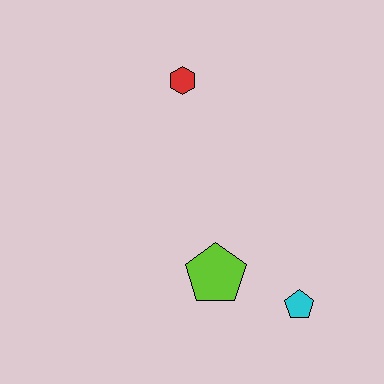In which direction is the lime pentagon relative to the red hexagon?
The lime pentagon is below the red hexagon.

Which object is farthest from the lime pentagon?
The red hexagon is farthest from the lime pentagon.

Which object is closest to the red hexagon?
The lime pentagon is closest to the red hexagon.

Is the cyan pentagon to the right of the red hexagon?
Yes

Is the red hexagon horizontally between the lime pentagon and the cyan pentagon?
No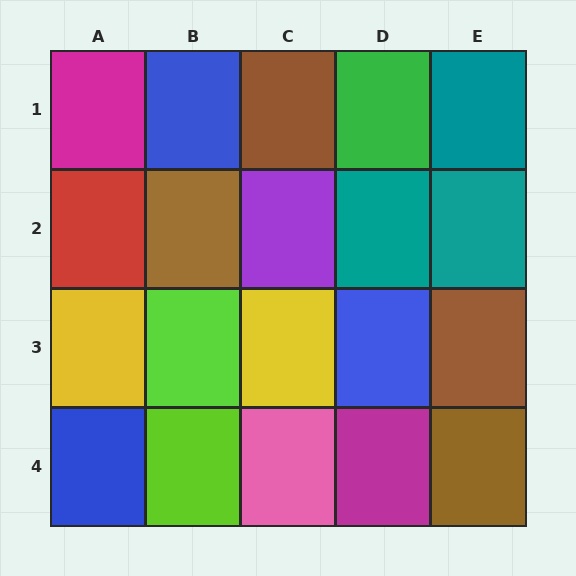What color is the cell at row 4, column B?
Lime.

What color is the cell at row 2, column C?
Purple.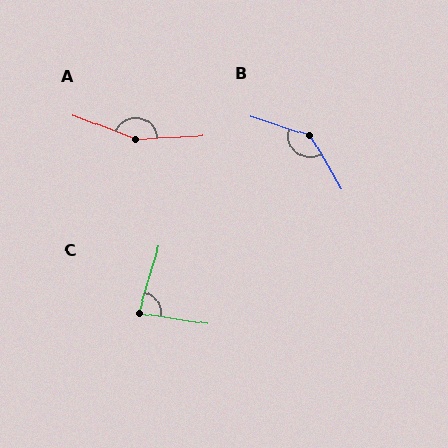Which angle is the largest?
A, at approximately 157 degrees.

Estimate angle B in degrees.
Approximately 138 degrees.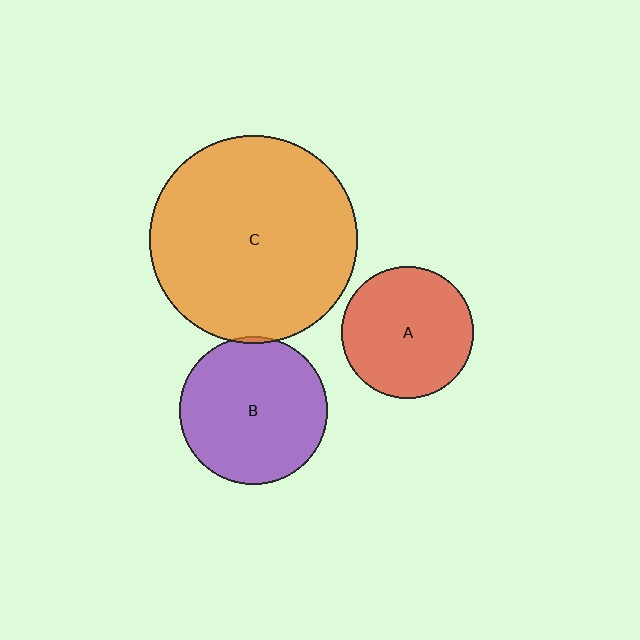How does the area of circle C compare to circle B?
Approximately 2.0 times.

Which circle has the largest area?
Circle C (orange).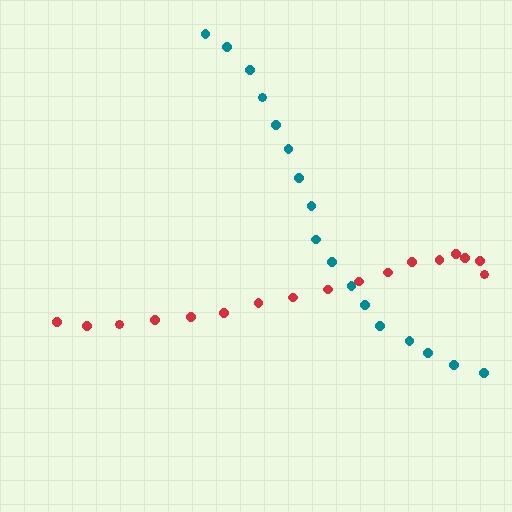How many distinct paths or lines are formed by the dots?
There are 2 distinct paths.